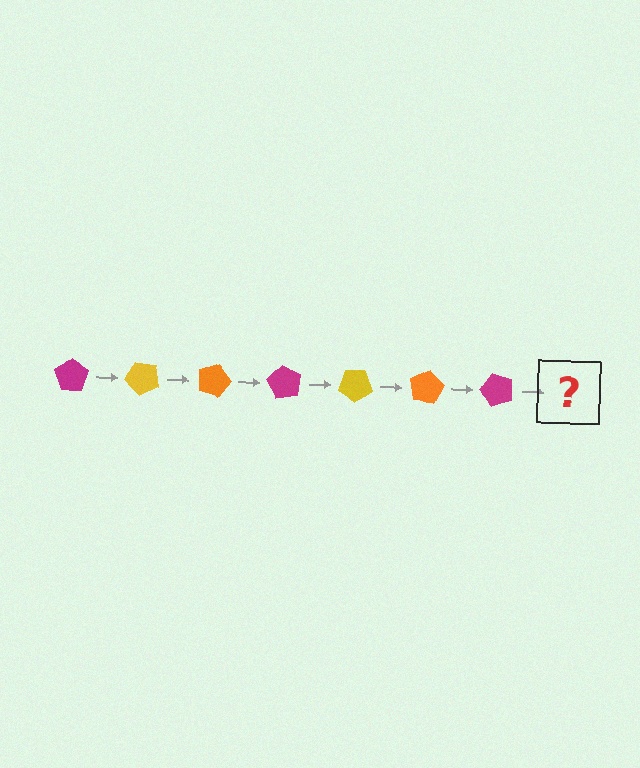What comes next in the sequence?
The next element should be a yellow pentagon, rotated 315 degrees from the start.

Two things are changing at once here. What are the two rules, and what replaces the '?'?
The two rules are that it rotates 45 degrees each step and the color cycles through magenta, yellow, and orange. The '?' should be a yellow pentagon, rotated 315 degrees from the start.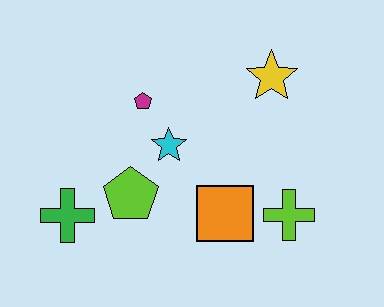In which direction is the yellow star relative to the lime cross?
The yellow star is above the lime cross.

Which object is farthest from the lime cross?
The green cross is farthest from the lime cross.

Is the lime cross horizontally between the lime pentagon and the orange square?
No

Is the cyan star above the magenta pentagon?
No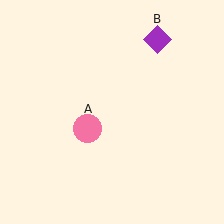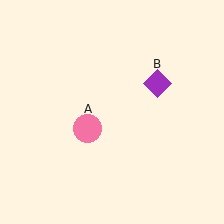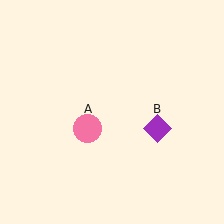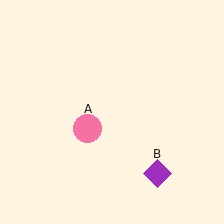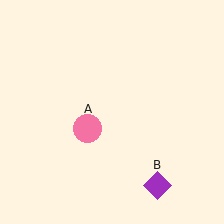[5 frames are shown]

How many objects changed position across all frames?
1 object changed position: purple diamond (object B).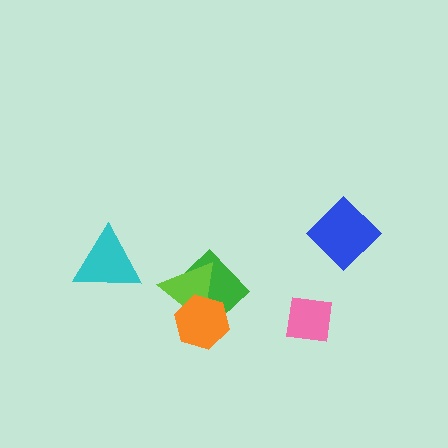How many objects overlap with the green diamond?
2 objects overlap with the green diamond.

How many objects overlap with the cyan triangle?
0 objects overlap with the cyan triangle.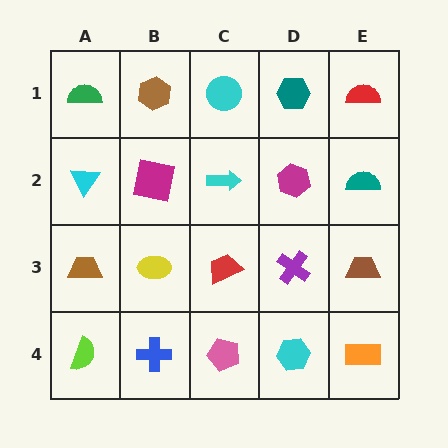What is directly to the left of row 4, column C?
A blue cross.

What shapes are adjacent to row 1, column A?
A cyan triangle (row 2, column A), a brown hexagon (row 1, column B).